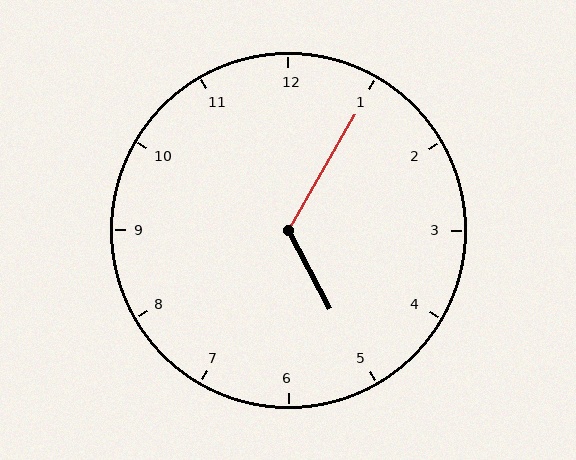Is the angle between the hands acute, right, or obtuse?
It is obtuse.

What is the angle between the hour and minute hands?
Approximately 122 degrees.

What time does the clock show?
5:05.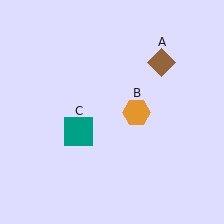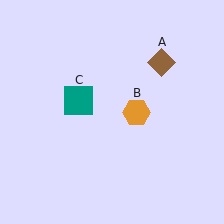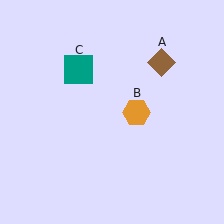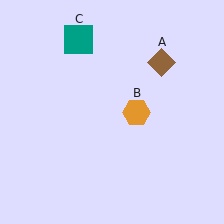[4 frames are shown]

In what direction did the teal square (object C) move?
The teal square (object C) moved up.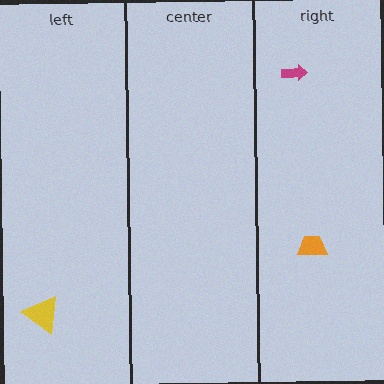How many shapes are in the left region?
1.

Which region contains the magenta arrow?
The right region.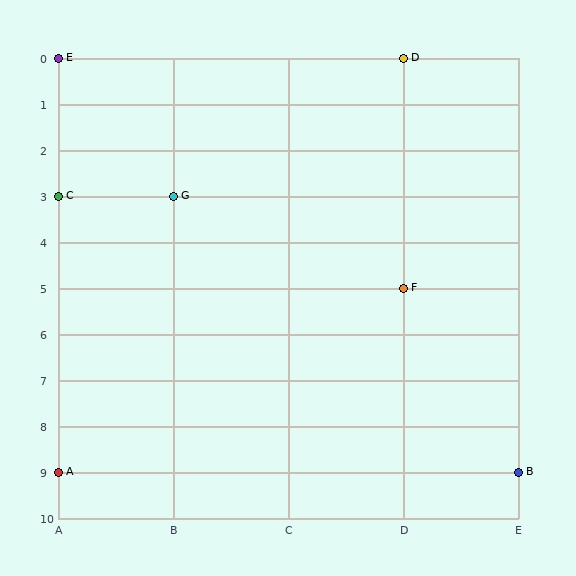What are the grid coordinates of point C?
Point C is at grid coordinates (A, 3).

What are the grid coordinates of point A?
Point A is at grid coordinates (A, 9).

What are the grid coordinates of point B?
Point B is at grid coordinates (E, 9).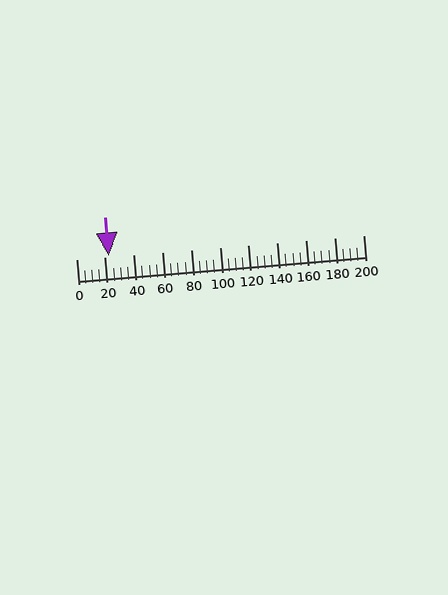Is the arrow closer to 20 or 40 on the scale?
The arrow is closer to 20.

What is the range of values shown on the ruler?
The ruler shows values from 0 to 200.